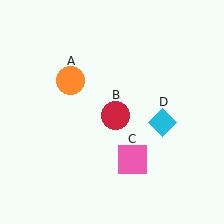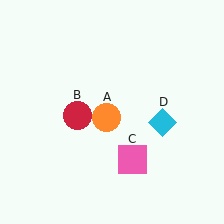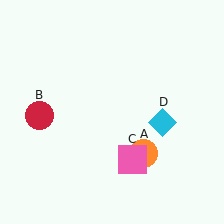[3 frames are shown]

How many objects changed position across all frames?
2 objects changed position: orange circle (object A), red circle (object B).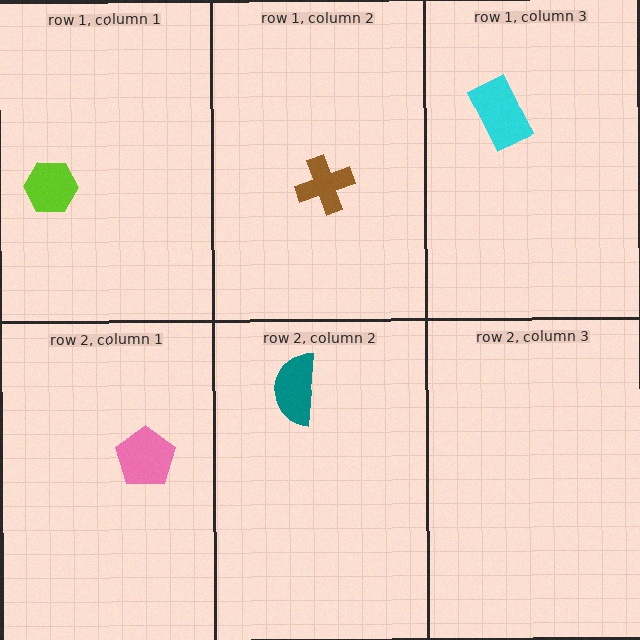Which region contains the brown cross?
The row 1, column 2 region.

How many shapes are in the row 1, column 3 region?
1.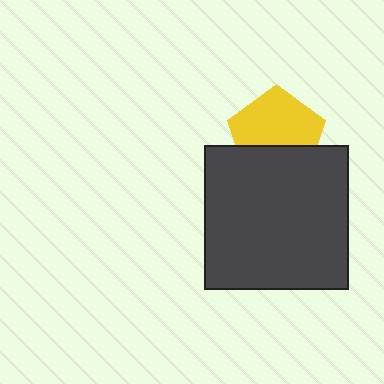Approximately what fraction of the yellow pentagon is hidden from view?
Roughly 37% of the yellow pentagon is hidden behind the dark gray square.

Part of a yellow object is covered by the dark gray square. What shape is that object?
It is a pentagon.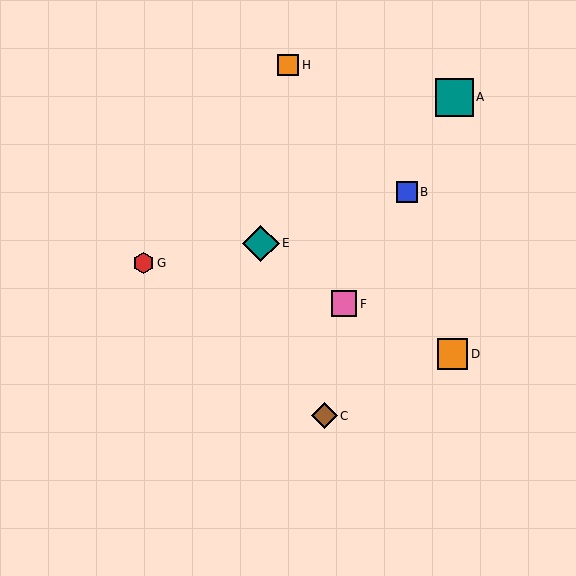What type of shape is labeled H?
Shape H is an orange square.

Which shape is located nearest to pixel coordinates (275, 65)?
The orange square (labeled H) at (288, 65) is nearest to that location.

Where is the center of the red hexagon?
The center of the red hexagon is at (143, 263).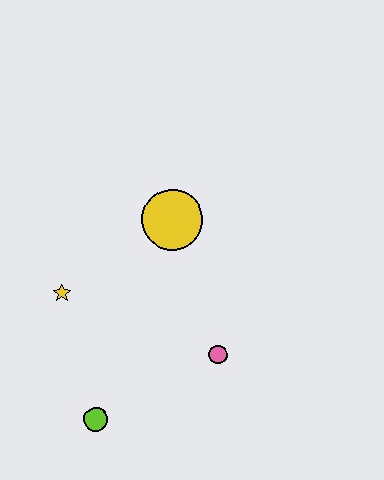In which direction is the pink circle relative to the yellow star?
The pink circle is to the right of the yellow star.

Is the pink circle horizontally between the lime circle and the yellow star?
No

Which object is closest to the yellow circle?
The yellow star is closest to the yellow circle.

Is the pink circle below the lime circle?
No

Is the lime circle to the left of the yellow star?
No